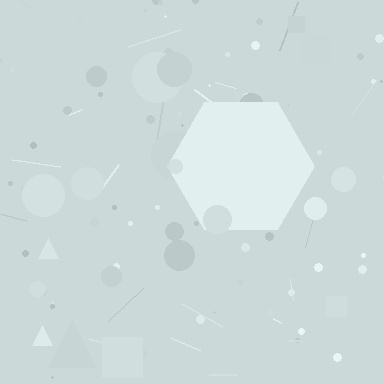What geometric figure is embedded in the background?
A hexagon is embedded in the background.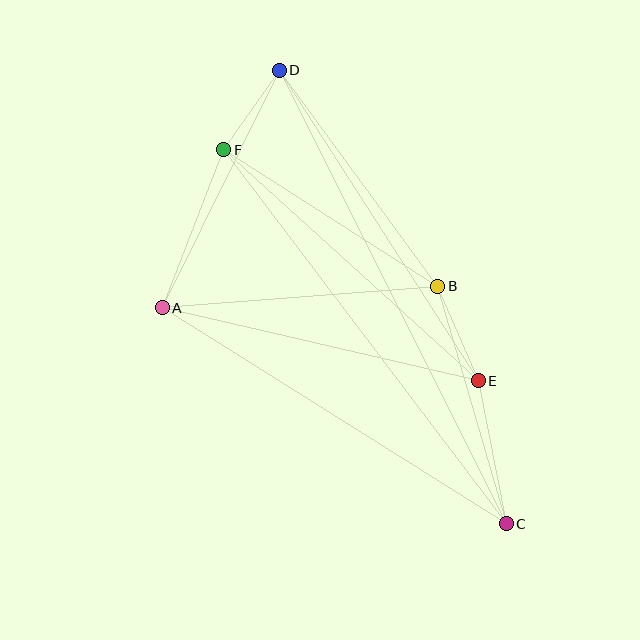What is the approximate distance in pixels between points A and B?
The distance between A and B is approximately 277 pixels.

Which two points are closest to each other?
Points D and F are closest to each other.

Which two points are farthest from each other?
Points C and D are farthest from each other.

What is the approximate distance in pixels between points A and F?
The distance between A and F is approximately 170 pixels.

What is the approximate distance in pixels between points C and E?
The distance between C and E is approximately 145 pixels.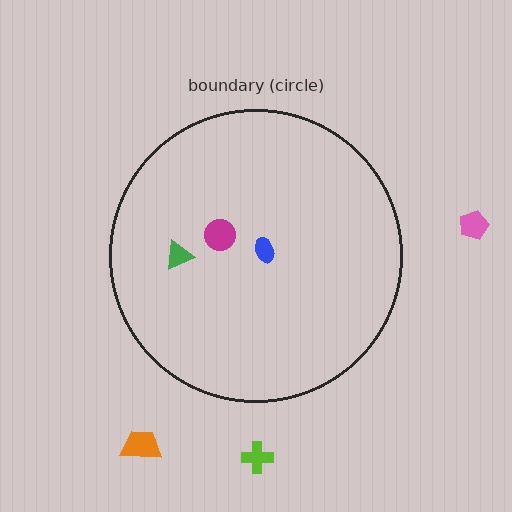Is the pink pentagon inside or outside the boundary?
Outside.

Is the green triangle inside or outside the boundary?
Inside.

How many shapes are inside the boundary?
3 inside, 3 outside.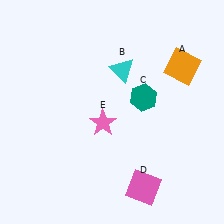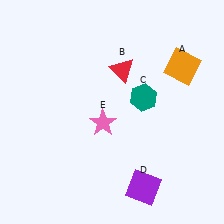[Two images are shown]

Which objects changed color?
B changed from cyan to red. D changed from pink to purple.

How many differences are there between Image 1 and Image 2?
There are 2 differences between the two images.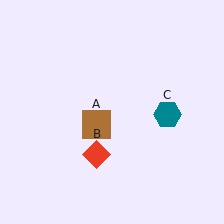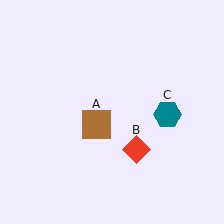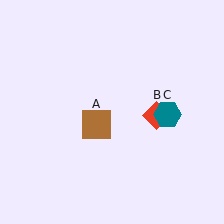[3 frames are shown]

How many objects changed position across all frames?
1 object changed position: red diamond (object B).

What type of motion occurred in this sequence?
The red diamond (object B) rotated counterclockwise around the center of the scene.